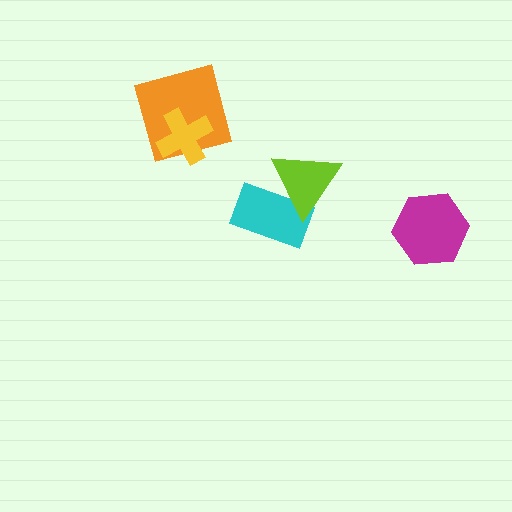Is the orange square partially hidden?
Yes, it is partially covered by another shape.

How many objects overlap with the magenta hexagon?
0 objects overlap with the magenta hexagon.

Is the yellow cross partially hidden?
No, no other shape covers it.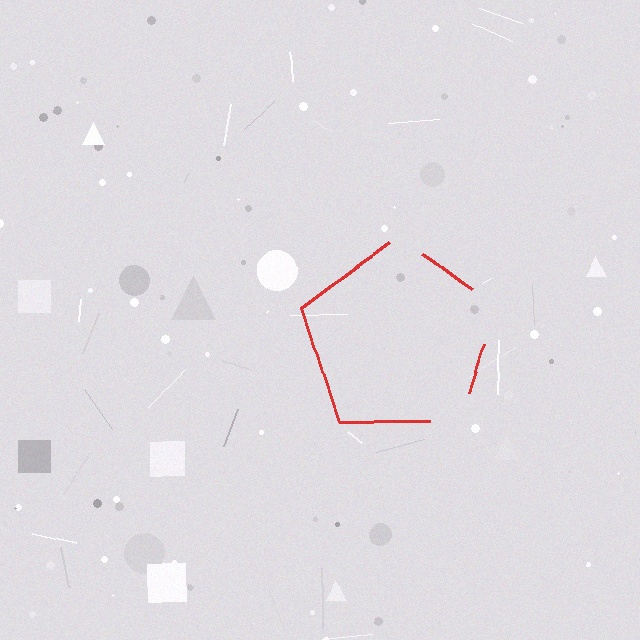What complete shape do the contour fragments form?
The contour fragments form a pentagon.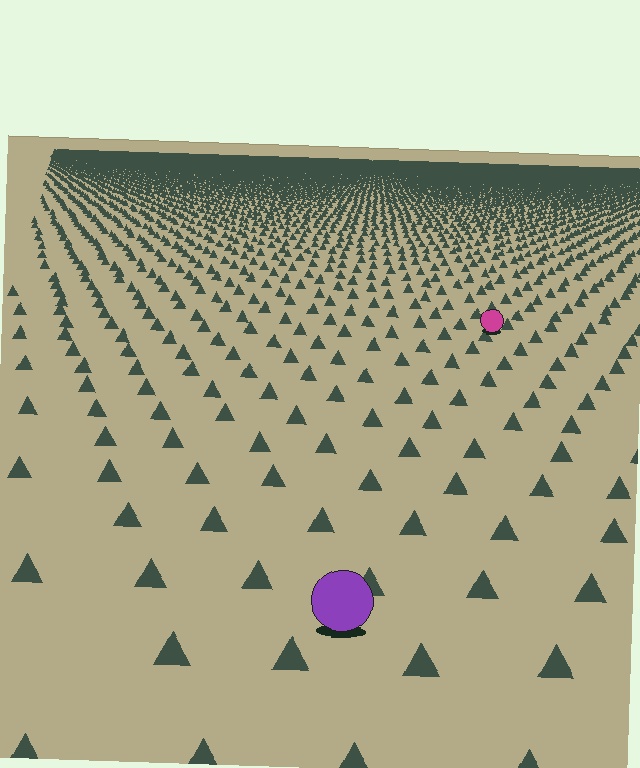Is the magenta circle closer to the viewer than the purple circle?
No. The purple circle is closer — you can tell from the texture gradient: the ground texture is coarser near it.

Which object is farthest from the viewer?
The magenta circle is farthest from the viewer. It appears smaller and the ground texture around it is denser.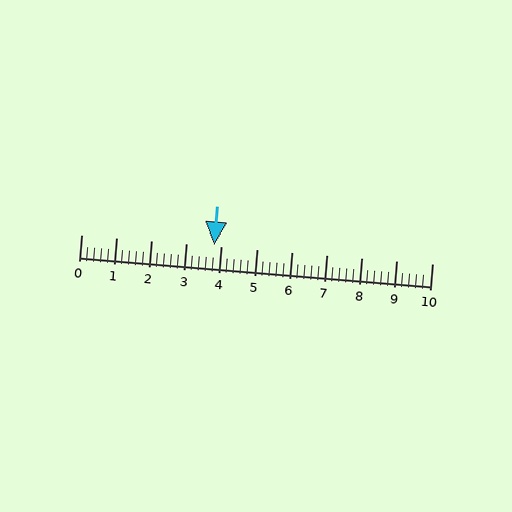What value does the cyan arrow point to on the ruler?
The cyan arrow points to approximately 3.8.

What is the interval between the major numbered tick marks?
The major tick marks are spaced 1 units apart.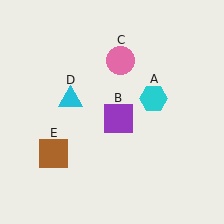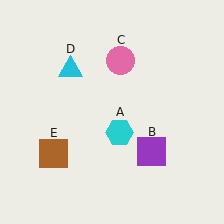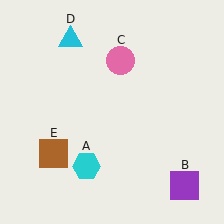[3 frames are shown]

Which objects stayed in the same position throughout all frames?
Pink circle (object C) and brown square (object E) remained stationary.